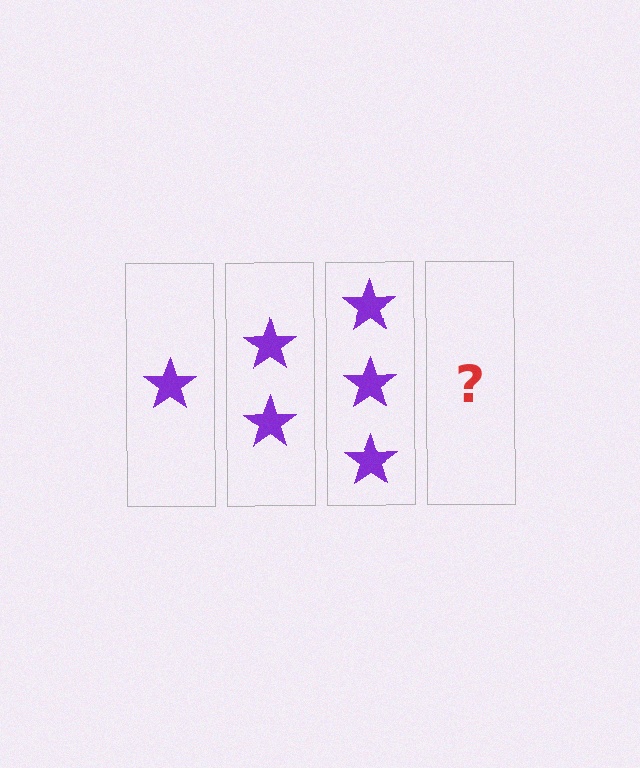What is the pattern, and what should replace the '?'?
The pattern is that each step adds one more star. The '?' should be 4 stars.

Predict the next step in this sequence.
The next step is 4 stars.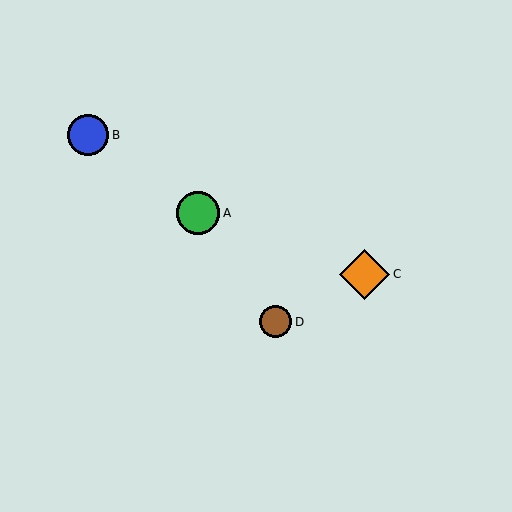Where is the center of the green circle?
The center of the green circle is at (198, 213).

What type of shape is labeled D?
Shape D is a brown circle.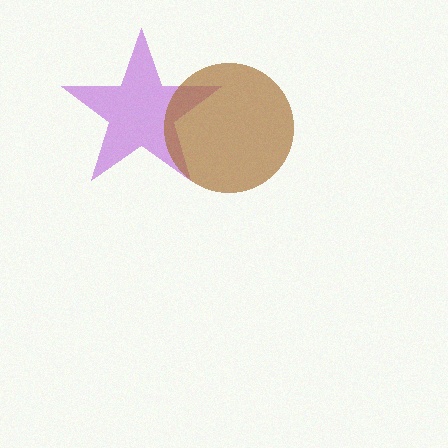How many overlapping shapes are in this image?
There are 2 overlapping shapes in the image.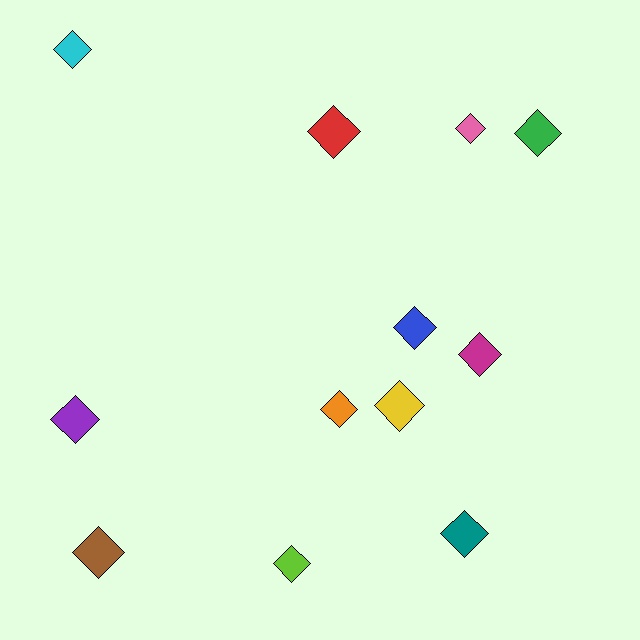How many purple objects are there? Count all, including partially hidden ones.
There is 1 purple object.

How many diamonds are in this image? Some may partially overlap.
There are 12 diamonds.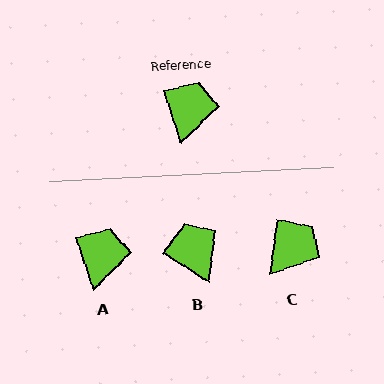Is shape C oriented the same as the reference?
No, it is off by about 26 degrees.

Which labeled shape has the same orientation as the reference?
A.